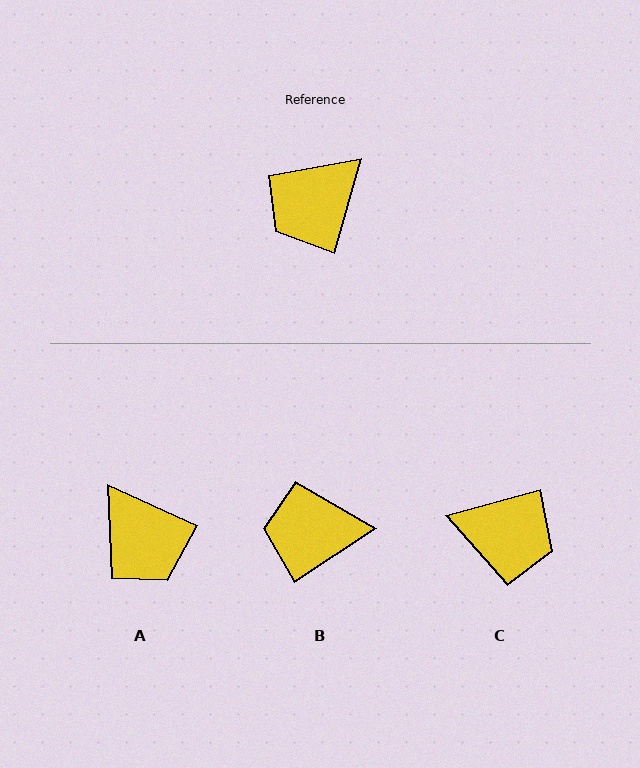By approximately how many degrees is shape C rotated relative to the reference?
Approximately 121 degrees counter-clockwise.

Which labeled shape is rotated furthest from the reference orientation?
C, about 121 degrees away.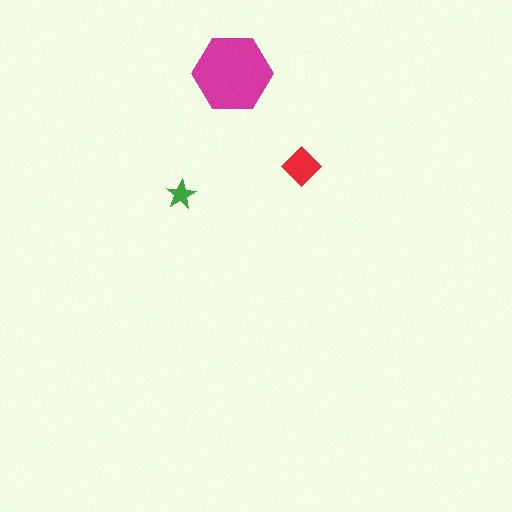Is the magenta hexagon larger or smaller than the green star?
Larger.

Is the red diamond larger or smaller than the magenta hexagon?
Smaller.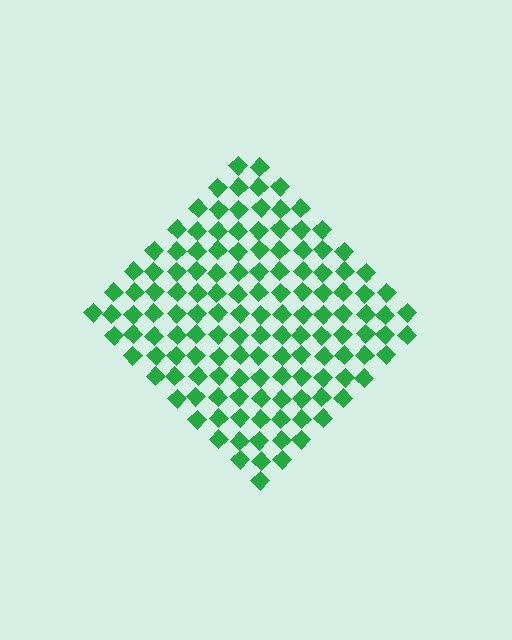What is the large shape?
The large shape is a diamond.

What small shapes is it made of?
It is made of small diamonds.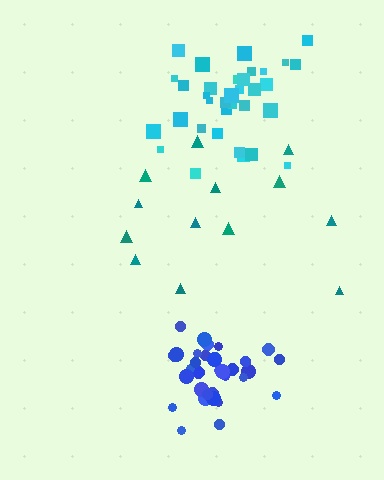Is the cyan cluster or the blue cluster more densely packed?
Blue.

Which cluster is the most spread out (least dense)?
Teal.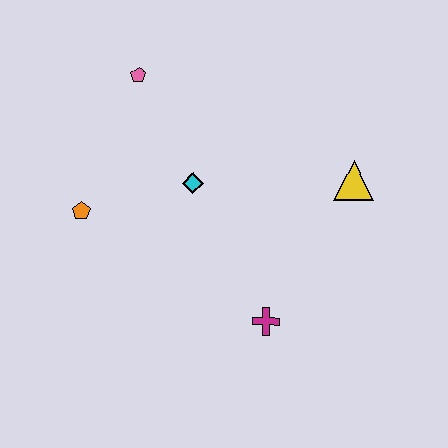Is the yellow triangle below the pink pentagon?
Yes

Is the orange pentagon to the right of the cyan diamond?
No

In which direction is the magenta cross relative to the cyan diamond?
The magenta cross is below the cyan diamond.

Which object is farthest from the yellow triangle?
The orange pentagon is farthest from the yellow triangle.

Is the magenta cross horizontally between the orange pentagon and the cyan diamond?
No